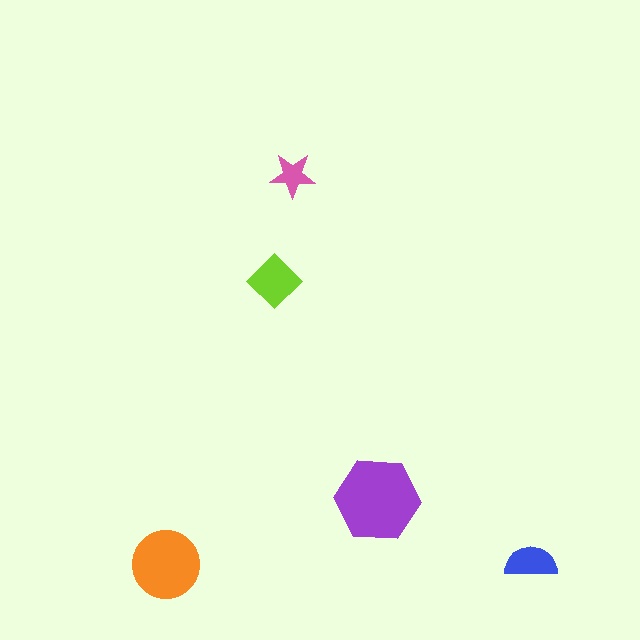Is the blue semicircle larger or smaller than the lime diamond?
Smaller.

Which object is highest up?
The pink star is topmost.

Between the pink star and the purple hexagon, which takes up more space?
The purple hexagon.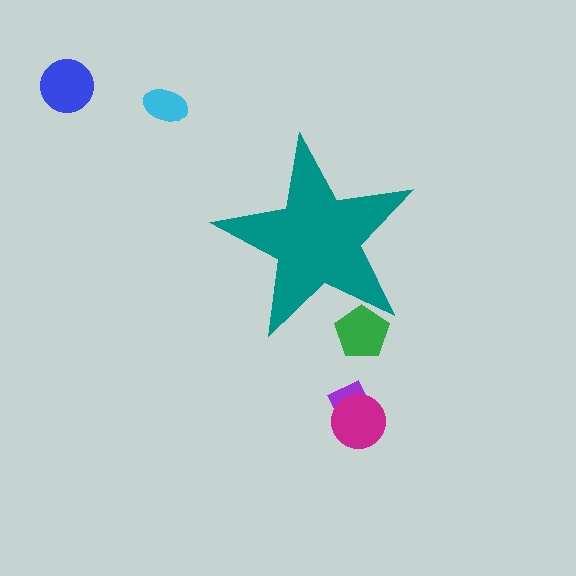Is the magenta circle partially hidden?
No, the magenta circle is fully visible.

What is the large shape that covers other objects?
A teal star.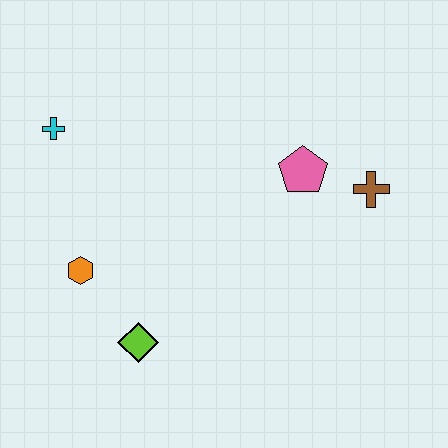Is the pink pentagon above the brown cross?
Yes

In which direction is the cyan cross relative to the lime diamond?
The cyan cross is above the lime diamond.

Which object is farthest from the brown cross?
The cyan cross is farthest from the brown cross.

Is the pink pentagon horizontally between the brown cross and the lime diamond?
Yes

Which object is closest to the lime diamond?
The orange hexagon is closest to the lime diamond.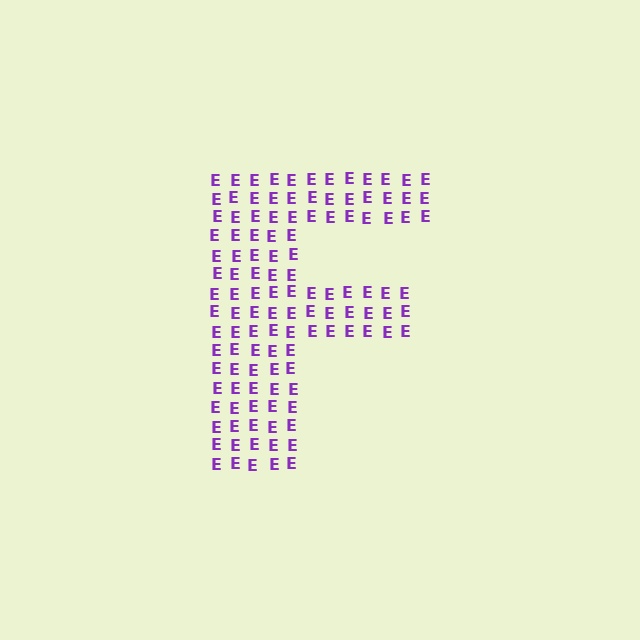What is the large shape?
The large shape is the letter F.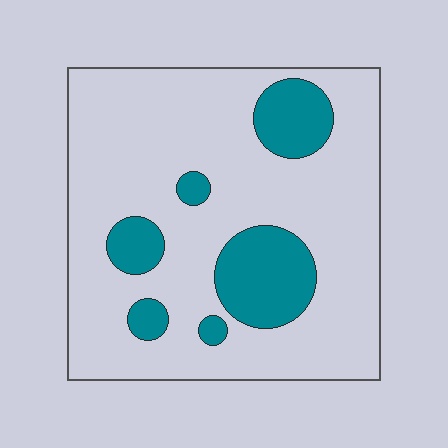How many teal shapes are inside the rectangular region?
6.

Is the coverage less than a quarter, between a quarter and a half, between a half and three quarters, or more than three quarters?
Less than a quarter.